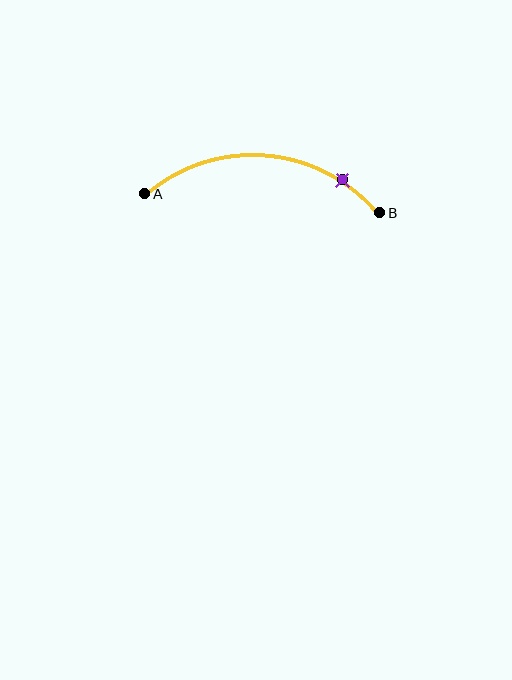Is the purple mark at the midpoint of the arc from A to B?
No. The purple mark lies on the arc but is closer to endpoint B. The arc midpoint would be at the point on the curve equidistant along the arc from both A and B.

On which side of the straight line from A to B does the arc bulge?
The arc bulges above the straight line connecting A and B.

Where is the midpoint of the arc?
The arc midpoint is the point on the curve farthest from the straight line joining A and B. It sits above that line.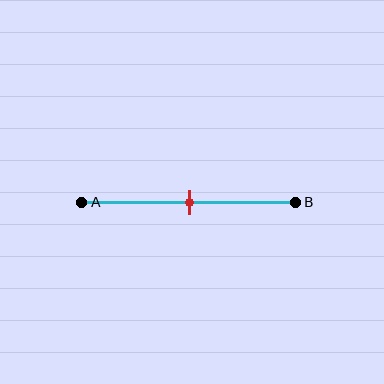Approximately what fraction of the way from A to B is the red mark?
The red mark is approximately 50% of the way from A to B.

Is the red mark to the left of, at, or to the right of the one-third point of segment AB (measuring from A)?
The red mark is to the right of the one-third point of segment AB.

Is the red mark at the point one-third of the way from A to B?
No, the mark is at about 50% from A, not at the 33% one-third point.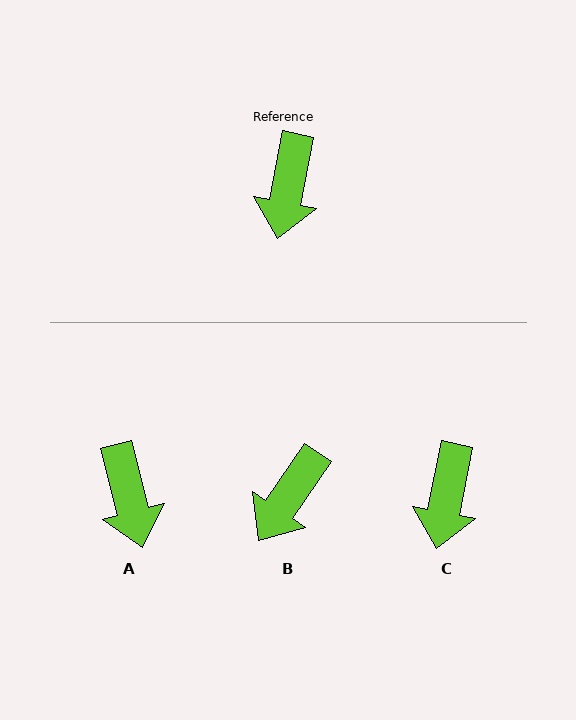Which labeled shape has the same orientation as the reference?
C.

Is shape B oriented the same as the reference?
No, it is off by about 23 degrees.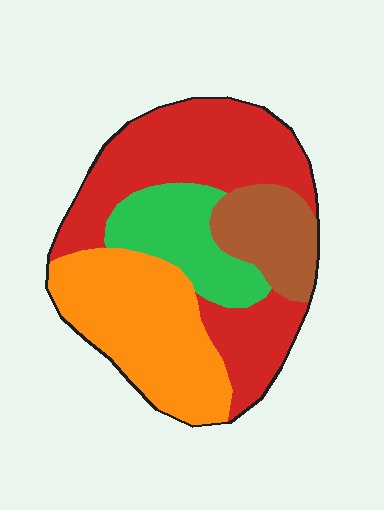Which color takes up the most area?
Red, at roughly 40%.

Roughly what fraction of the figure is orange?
Orange takes up about one third (1/3) of the figure.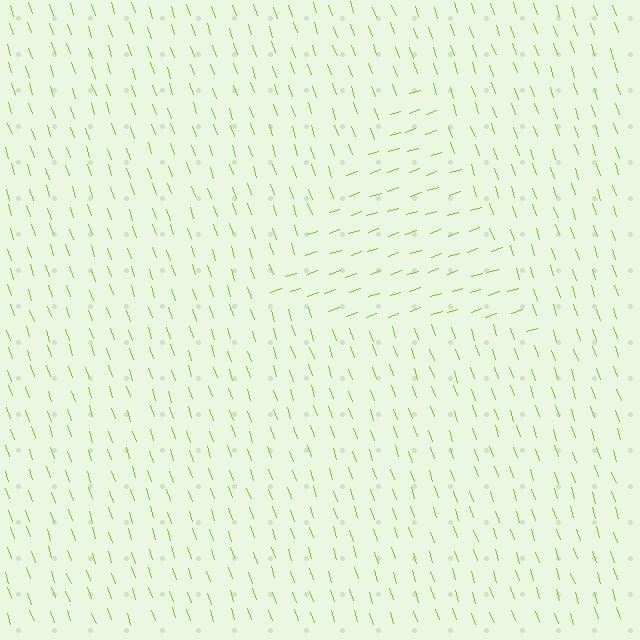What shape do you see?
I see a triangle.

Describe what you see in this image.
The image is filled with small lime line segments. A triangle region in the image has lines oriented differently from the surrounding lines, creating a visible texture boundary.